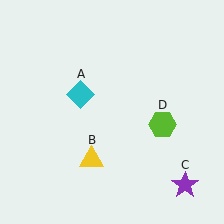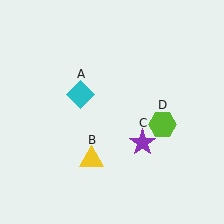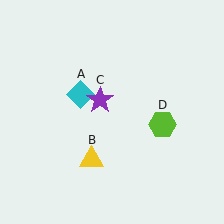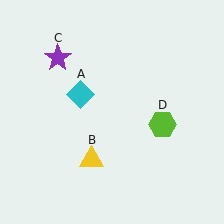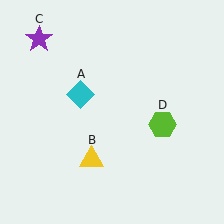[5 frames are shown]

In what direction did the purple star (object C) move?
The purple star (object C) moved up and to the left.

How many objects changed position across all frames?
1 object changed position: purple star (object C).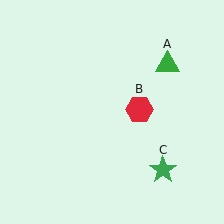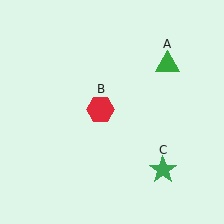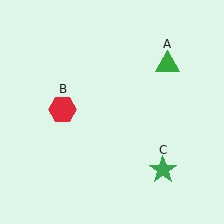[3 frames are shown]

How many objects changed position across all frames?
1 object changed position: red hexagon (object B).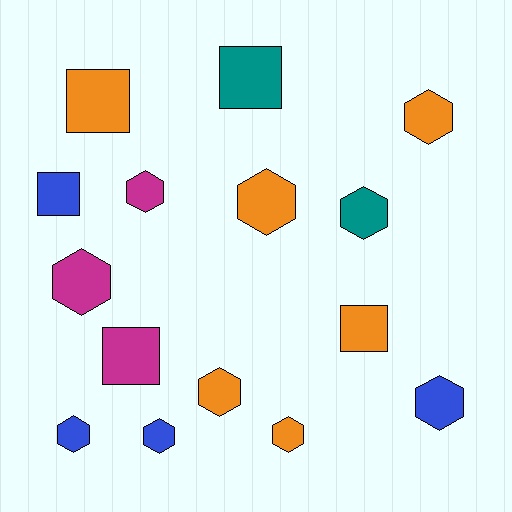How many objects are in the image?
There are 15 objects.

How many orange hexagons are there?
There are 4 orange hexagons.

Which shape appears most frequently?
Hexagon, with 10 objects.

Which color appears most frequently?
Orange, with 6 objects.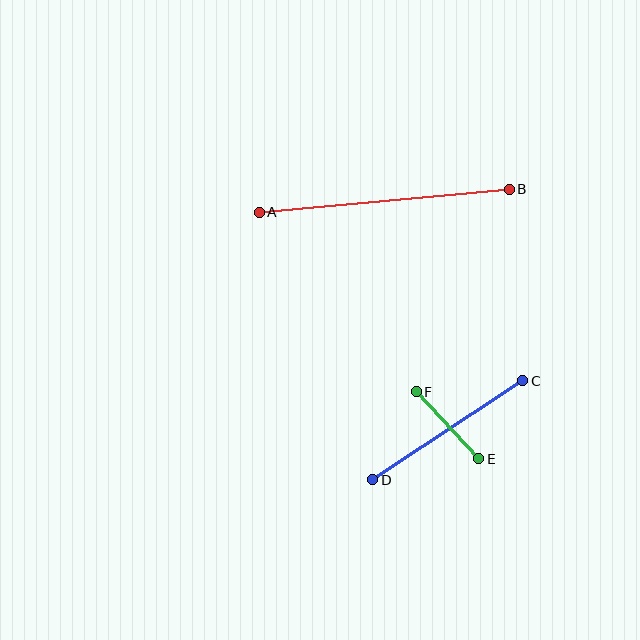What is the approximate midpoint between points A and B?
The midpoint is at approximately (384, 201) pixels.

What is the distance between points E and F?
The distance is approximately 92 pixels.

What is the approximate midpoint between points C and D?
The midpoint is at approximately (448, 430) pixels.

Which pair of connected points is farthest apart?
Points A and B are farthest apart.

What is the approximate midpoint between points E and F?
The midpoint is at approximately (448, 425) pixels.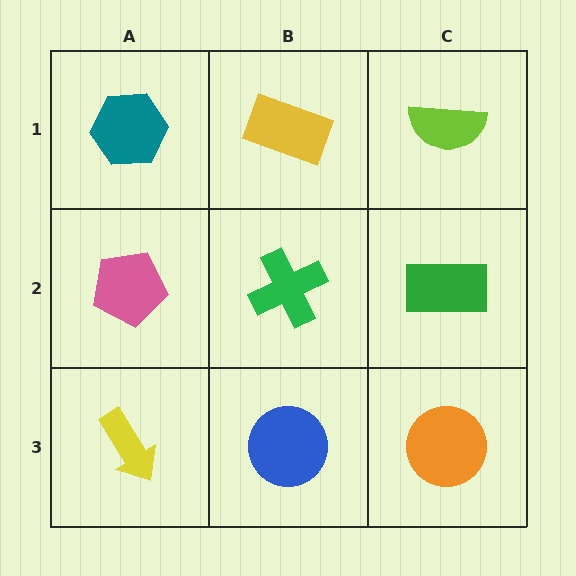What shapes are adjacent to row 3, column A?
A pink pentagon (row 2, column A), a blue circle (row 3, column B).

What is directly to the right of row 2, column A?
A green cross.